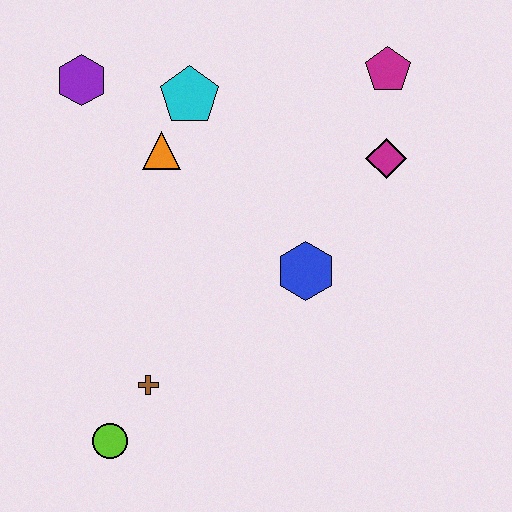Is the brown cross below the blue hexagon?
Yes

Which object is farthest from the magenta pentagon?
The lime circle is farthest from the magenta pentagon.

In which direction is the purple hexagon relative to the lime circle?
The purple hexagon is above the lime circle.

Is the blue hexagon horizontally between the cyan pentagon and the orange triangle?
No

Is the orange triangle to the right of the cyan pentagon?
No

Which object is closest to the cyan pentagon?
The orange triangle is closest to the cyan pentagon.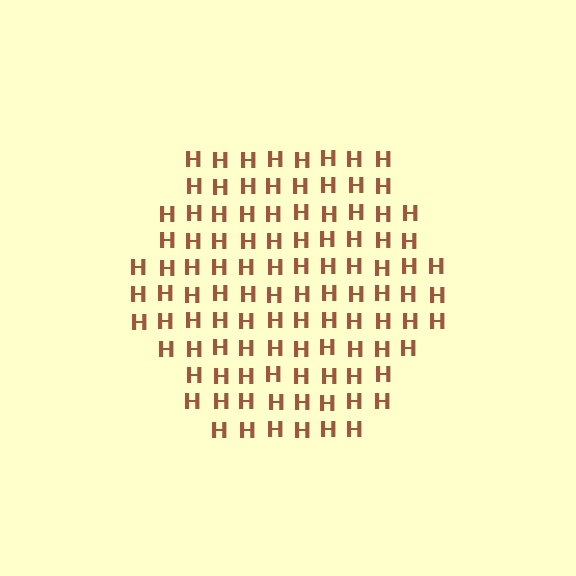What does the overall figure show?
The overall figure shows a hexagon.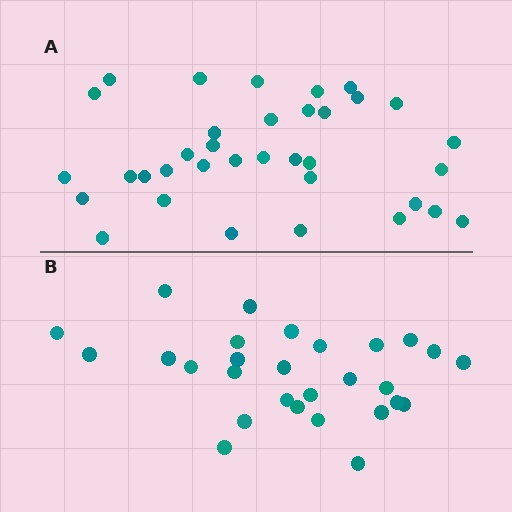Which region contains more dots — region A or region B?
Region A (the top region) has more dots.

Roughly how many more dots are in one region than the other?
Region A has roughly 8 or so more dots than region B.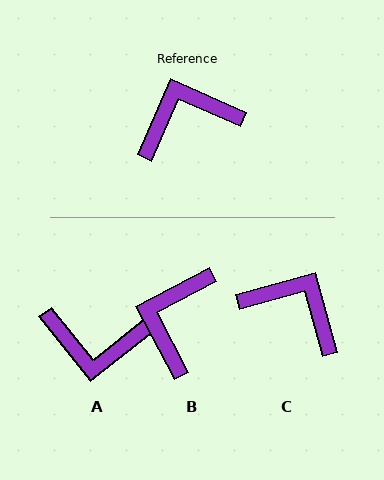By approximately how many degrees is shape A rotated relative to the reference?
Approximately 153 degrees counter-clockwise.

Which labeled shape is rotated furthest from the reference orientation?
A, about 153 degrees away.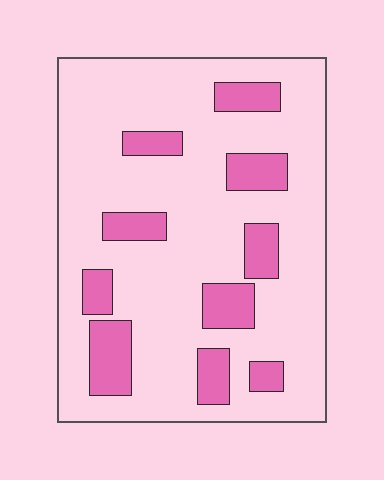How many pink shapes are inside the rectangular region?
10.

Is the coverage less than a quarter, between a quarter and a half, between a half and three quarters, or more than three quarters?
Less than a quarter.